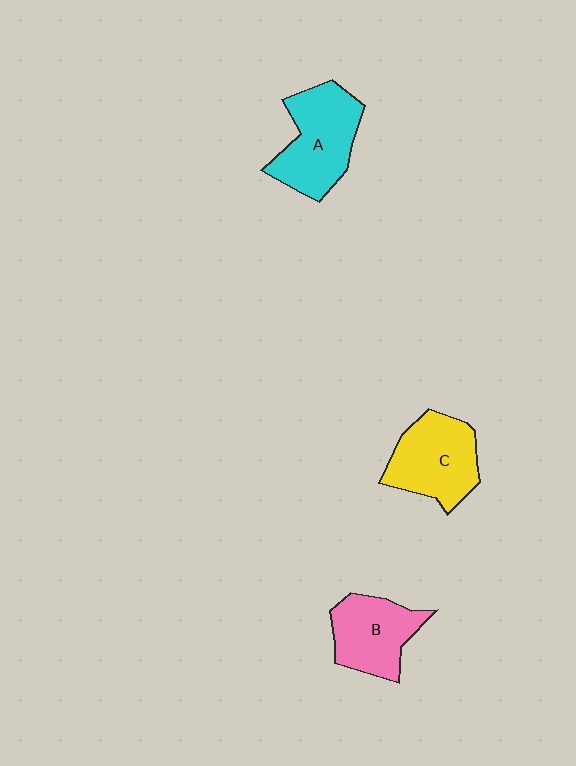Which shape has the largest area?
Shape A (cyan).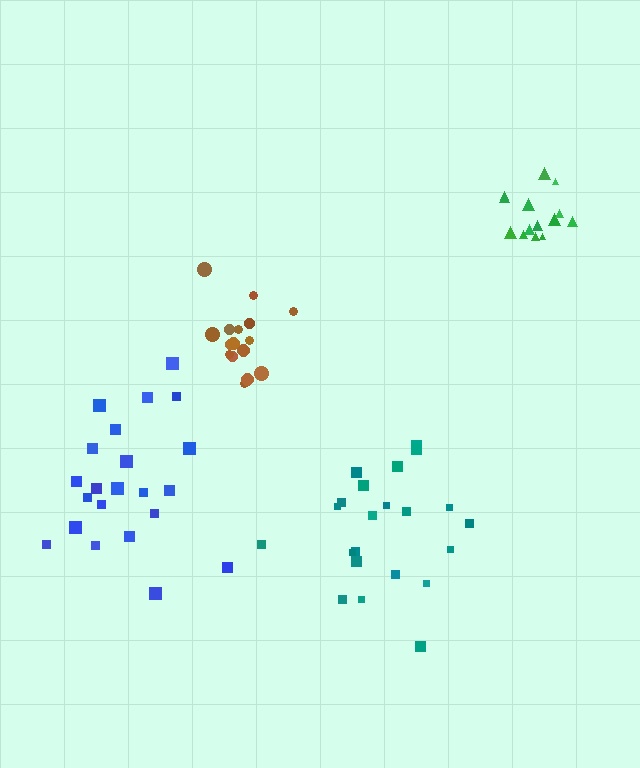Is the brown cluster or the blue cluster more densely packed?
Brown.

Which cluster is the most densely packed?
Green.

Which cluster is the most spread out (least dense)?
Teal.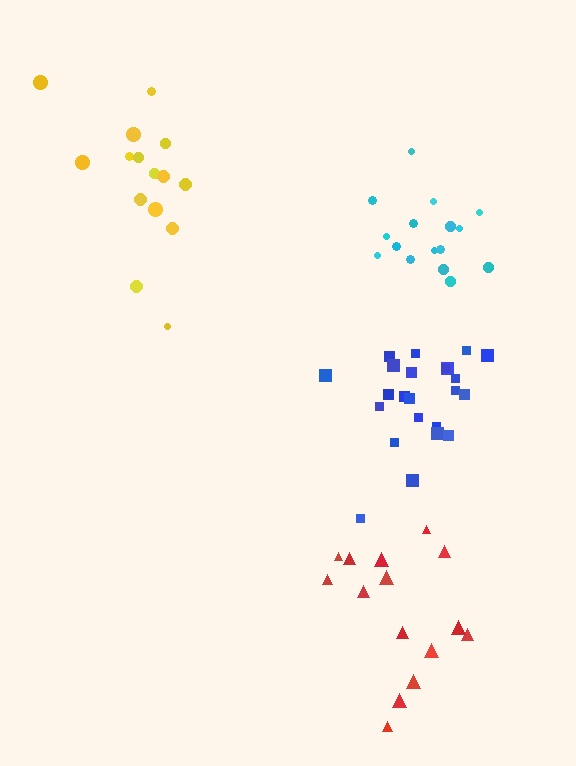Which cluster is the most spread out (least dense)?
Red.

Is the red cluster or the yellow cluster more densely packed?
Yellow.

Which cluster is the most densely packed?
Blue.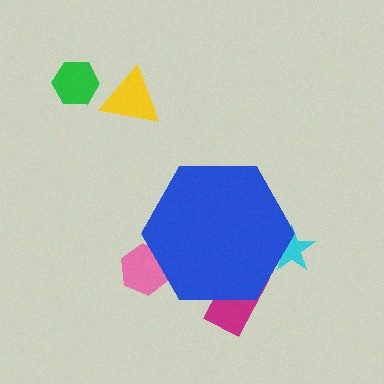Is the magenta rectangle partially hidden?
Yes, the magenta rectangle is partially hidden behind the blue hexagon.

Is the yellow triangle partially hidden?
No, the yellow triangle is fully visible.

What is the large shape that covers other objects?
A blue hexagon.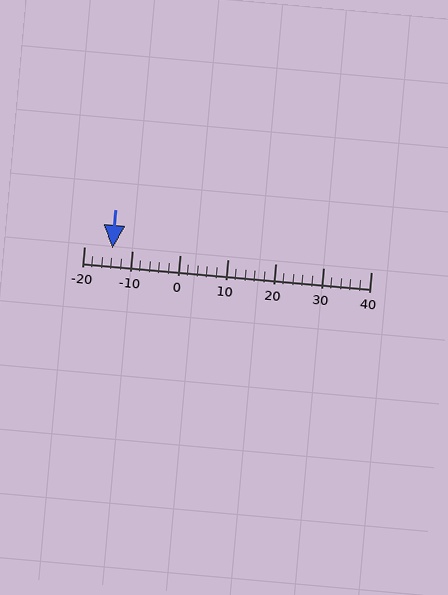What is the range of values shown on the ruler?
The ruler shows values from -20 to 40.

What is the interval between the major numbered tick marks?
The major tick marks are spaced 10 units apart.